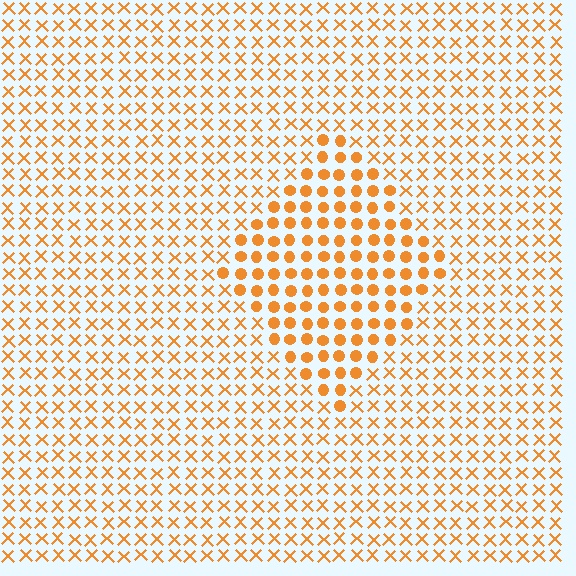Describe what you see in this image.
The image is filled with small orange elements arranged in a uniform grid. A diamond-shaped region contains circles, while the surrounding area contains X marks. The boundary is defined purely by the change in element shape.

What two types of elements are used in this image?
The image uses circles inside the diamond region and X marks outside it.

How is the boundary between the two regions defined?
The boundary is defined by a change in element shape: circles inside vs. X marks outside. All elements share the same color and spacing.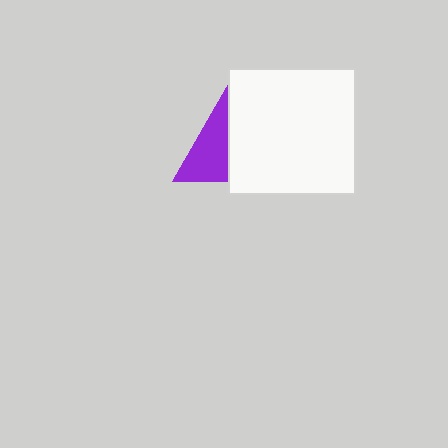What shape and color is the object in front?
The object in front is a white square.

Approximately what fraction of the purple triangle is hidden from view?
Roughly 55% of the purple triangle is hidden behind the white square.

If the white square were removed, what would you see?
You would see the complete purple triangle.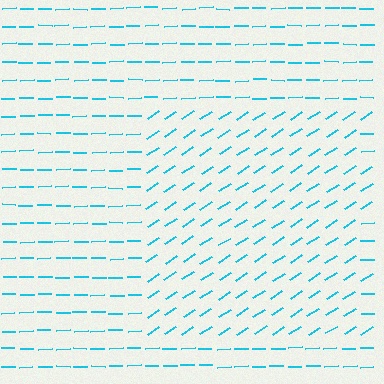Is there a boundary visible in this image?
Yes, there is a texture boundary formed by a change in line orientation.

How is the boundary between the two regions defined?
The boundary is defined purely by a change in line orientation (approximately 32 degrees difference). All lines are the same color and thickness.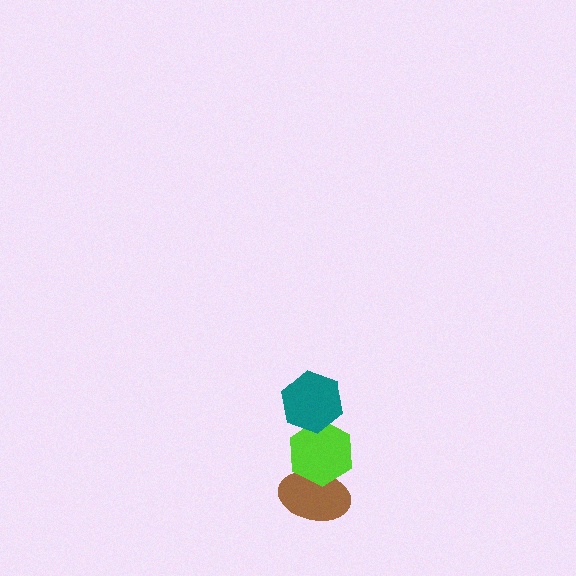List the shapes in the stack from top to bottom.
From top to bottom: the teal hexagon, the lime hexagon, the brown ellipse.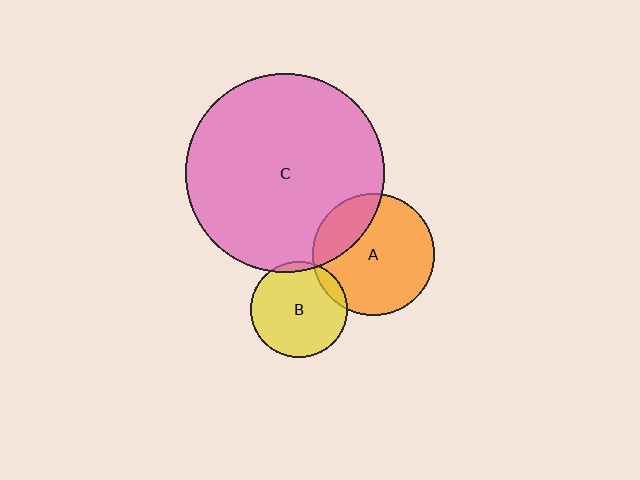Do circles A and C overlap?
Yes.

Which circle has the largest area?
Circle C (pink).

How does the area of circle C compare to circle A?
Approximately 2.6 times.